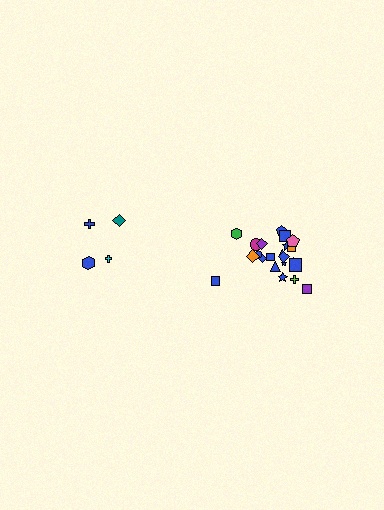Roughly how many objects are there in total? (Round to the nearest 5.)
Roughly 25 objects in total.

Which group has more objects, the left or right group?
The right group.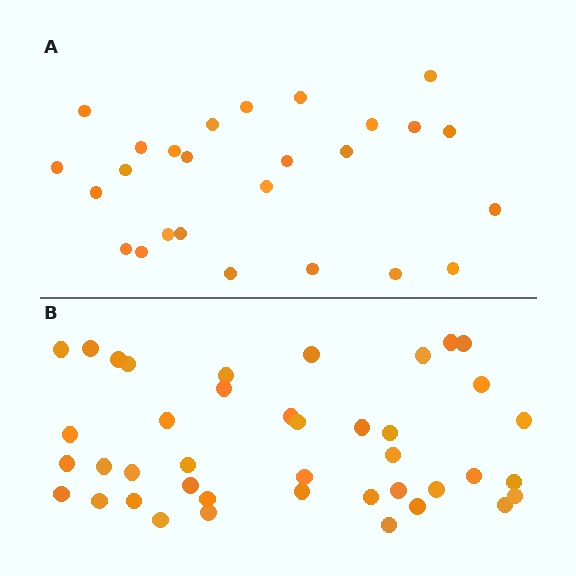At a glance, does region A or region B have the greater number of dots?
Region B (the bottom region) has more dots.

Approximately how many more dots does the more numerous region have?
Region B has approximately 15 more dots than region A.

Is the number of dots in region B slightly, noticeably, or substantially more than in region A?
Region B has substantially more. The ratio is roughly 1.6 to 1.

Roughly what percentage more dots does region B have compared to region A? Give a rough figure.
About 60% more.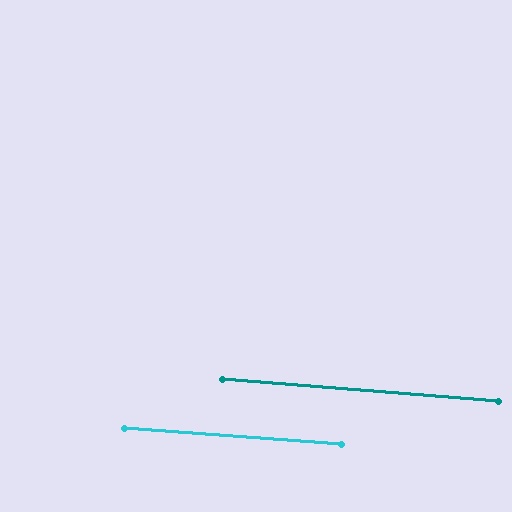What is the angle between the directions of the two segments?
Approximately 0 degrees.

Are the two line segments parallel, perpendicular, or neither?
Parallel — their directions differ by only 0.3°.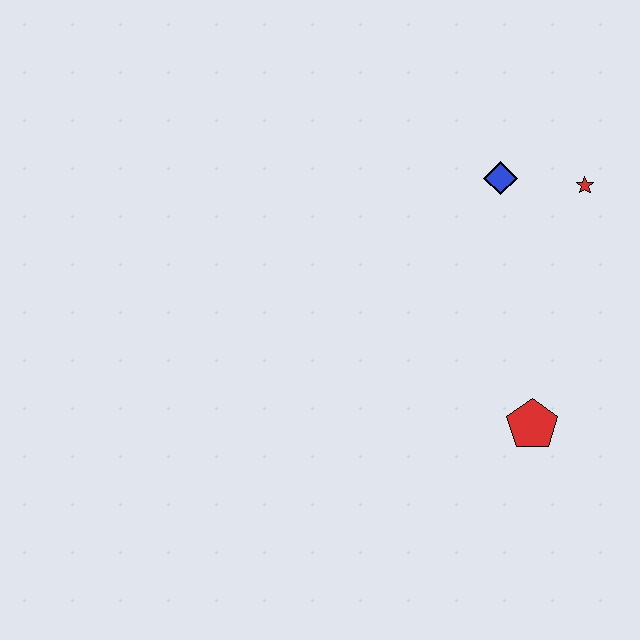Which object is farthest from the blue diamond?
The red pentagon is farthest from the blue diamond.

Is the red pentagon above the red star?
No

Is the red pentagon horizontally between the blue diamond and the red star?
Yes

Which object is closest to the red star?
The blue diamond is closest to the red star.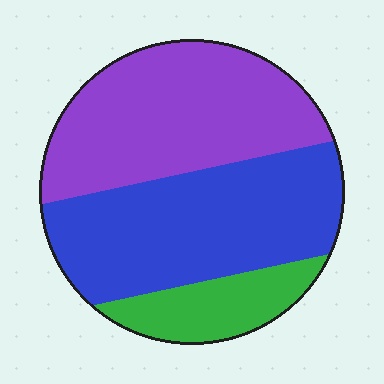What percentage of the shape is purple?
Purple covers roughly 40% of the shape.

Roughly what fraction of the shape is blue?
Blue takes up between a third and a half of the shape.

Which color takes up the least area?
Green, at roughly 15%.